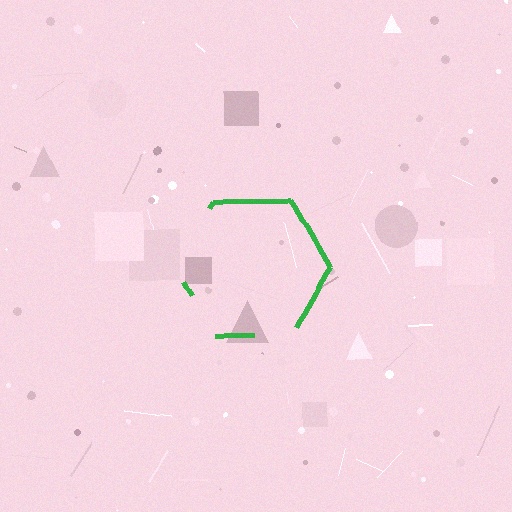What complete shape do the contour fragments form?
The contour fragments form a hexagon.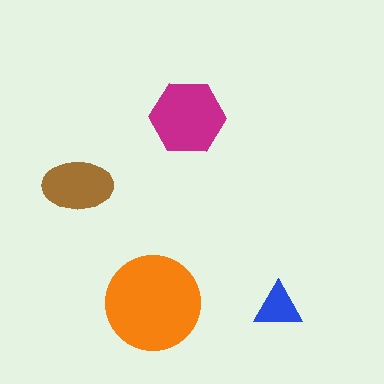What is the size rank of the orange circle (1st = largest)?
1st.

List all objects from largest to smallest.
The orange circle, the magenta hexagon, the brown ellipse, the blue triangle.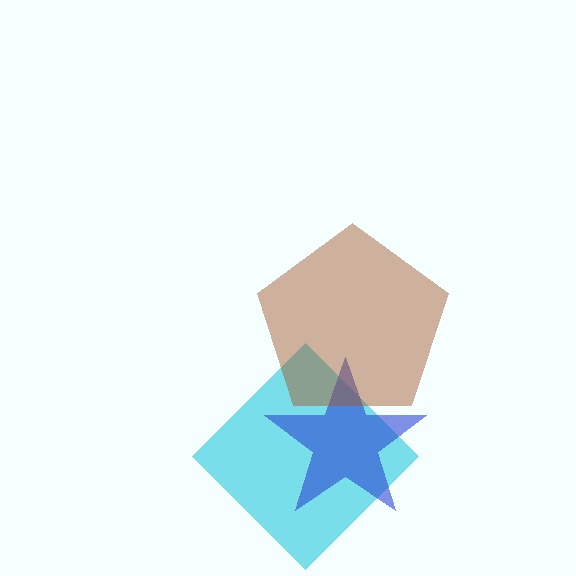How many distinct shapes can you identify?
There are 3 distinct shapes: a cyan diamond, a blue star, a brown pentagon.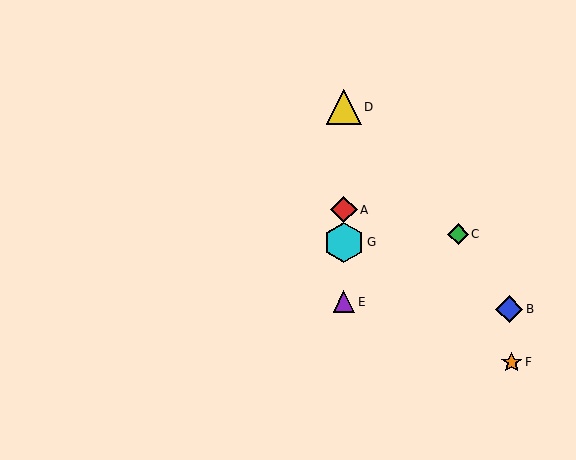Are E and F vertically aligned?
No, E is at x≈344 and F is at x≈512.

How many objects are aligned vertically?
4 objects (A, D, E, G) are aligned vertically.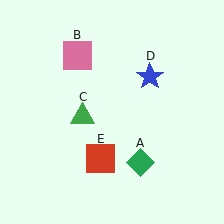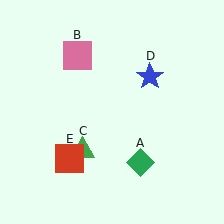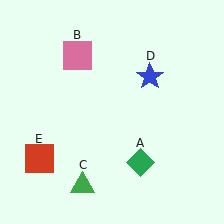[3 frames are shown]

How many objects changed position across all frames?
2 objects changed position: green triangle (object C), red square (object E).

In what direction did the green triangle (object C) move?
The green triangle (object C) moved down.